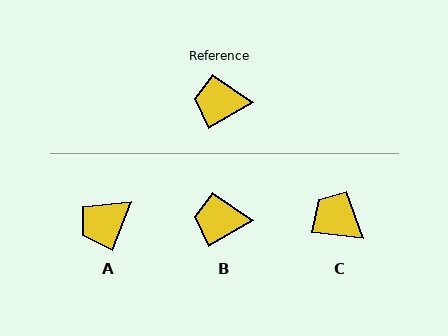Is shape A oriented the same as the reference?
No, it is off by about 39 degrees.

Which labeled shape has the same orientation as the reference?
B.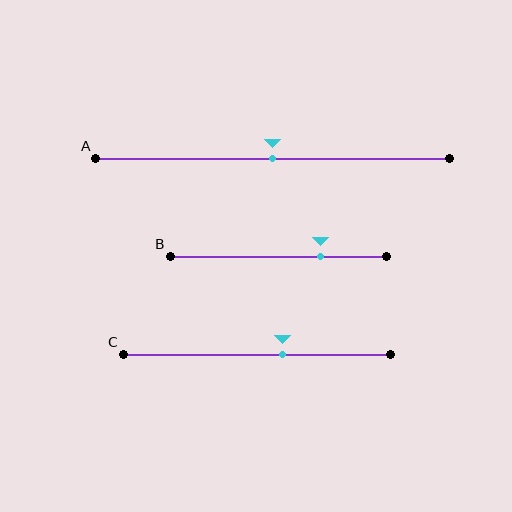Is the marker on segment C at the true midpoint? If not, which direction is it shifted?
No, the marker on segment C is shifted to the right by about 10% of the segment length.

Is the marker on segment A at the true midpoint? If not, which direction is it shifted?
Yes, the marker on segment A is at the true midpoint.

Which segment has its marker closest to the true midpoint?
Segment A has its marker closest to the true midpoint.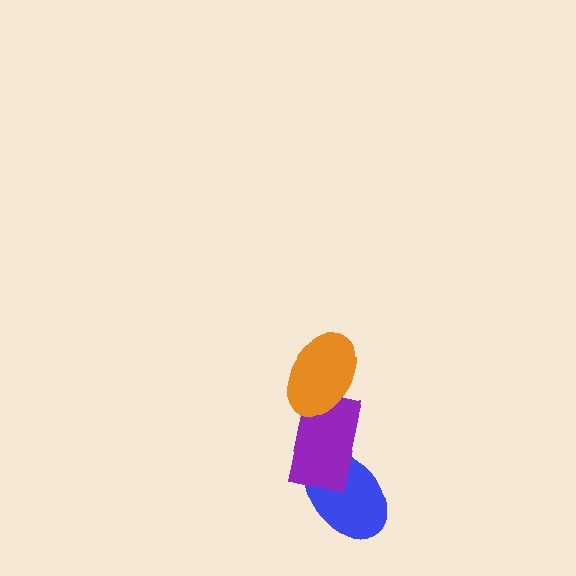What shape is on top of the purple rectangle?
The orange ellipse is on top of the purple rectangle.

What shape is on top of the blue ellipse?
The purple rectangle is on top of the blue ellipse.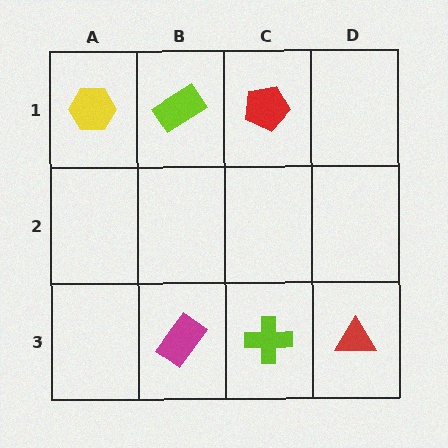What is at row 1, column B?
A lime rectangle.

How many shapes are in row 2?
0 shapes.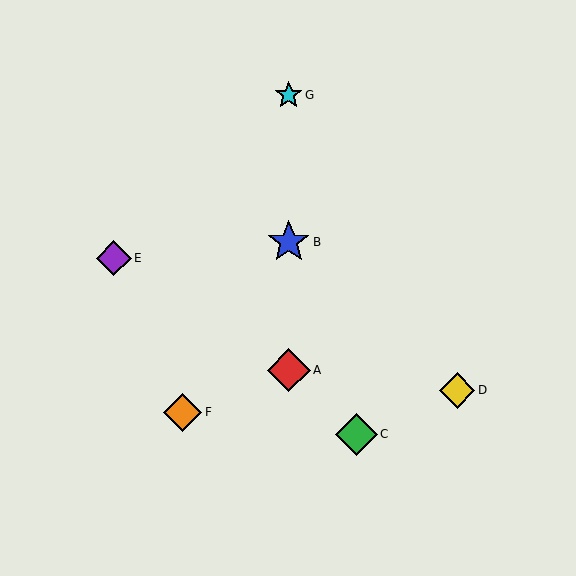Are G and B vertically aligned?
Yes, both are at x≈289.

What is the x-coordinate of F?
Object F is at x≈183.